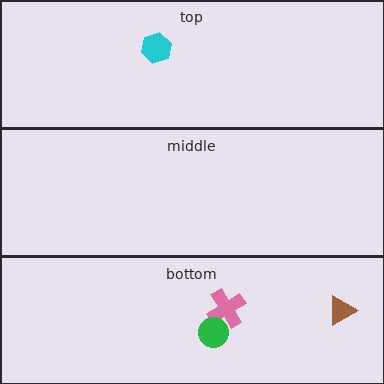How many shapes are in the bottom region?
3.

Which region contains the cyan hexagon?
The top region.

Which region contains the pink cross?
The bottom region.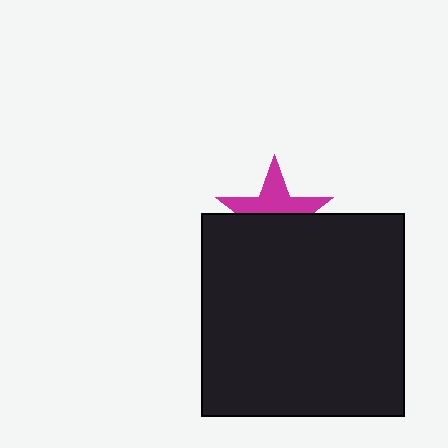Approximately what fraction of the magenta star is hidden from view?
Roughly 51% of the magenta star is hidden behind the black square.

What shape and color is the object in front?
The object in front is a black square.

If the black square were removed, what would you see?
You would see the complete magenta star.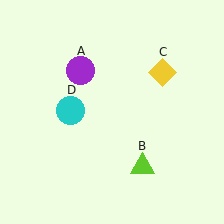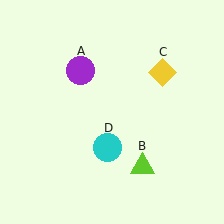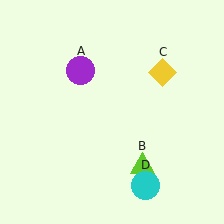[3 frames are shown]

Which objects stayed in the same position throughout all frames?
Purple circle (object A) and lime triangle (object B) and yellow diamond (object C) remained stationary.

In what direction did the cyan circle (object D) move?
The cyan circle (object D) moved down and to the right.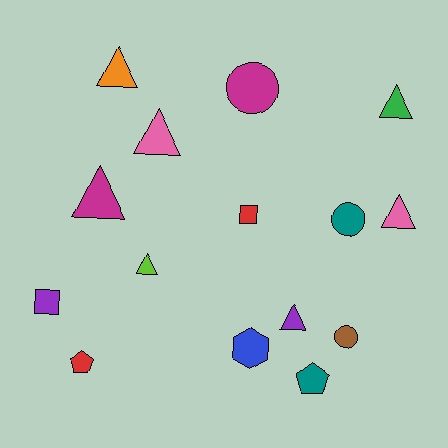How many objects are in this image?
There are 15 objects.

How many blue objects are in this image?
There is 1 blue object.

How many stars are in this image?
There are no stars.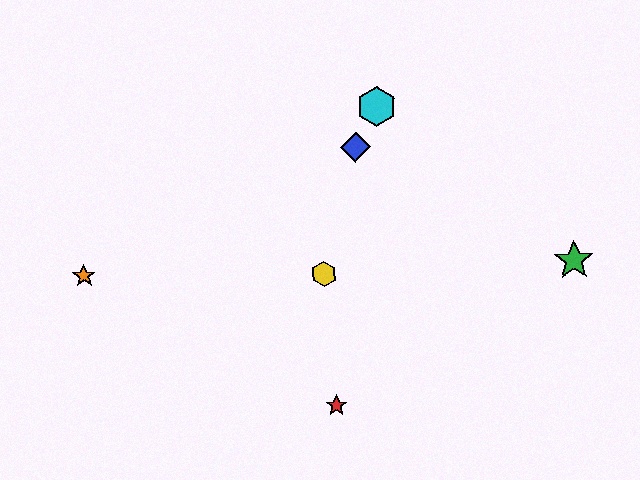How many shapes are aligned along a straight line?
3 shapes (the blue diamond, the purple star, the cyan hexagon) are aligned along a straight line.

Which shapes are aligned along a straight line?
The blue diamond, the purple star, the cyan hexagon are aligned along a straight line.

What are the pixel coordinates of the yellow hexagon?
The yellow hexagon is at (324, 274).